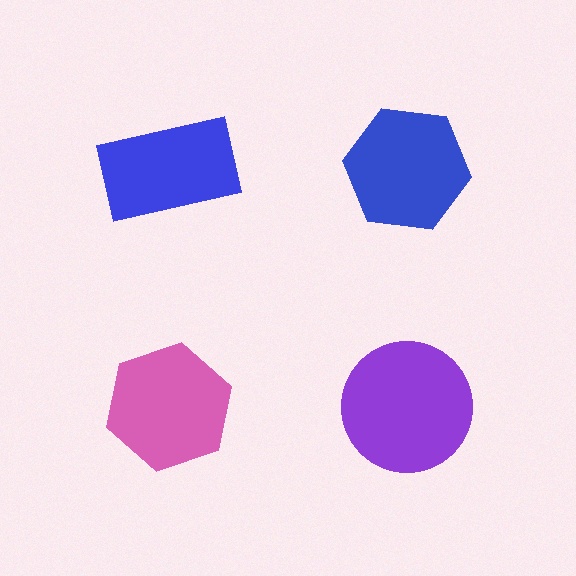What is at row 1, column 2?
A blue hexagon.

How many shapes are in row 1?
2 shapes.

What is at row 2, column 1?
A pink hexagon.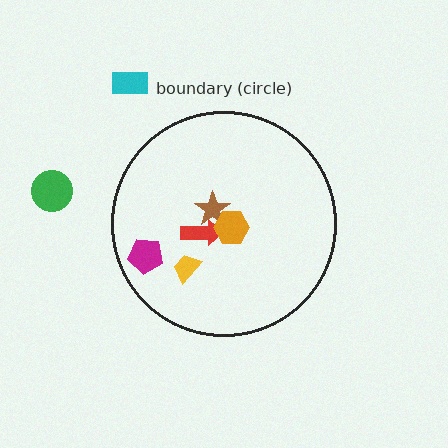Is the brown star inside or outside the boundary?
Inside.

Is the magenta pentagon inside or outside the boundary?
Inside.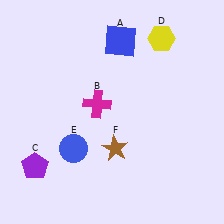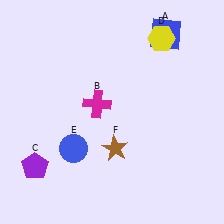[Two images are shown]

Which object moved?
The blue square (A) moved right.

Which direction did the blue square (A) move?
The blue square (A) moved right.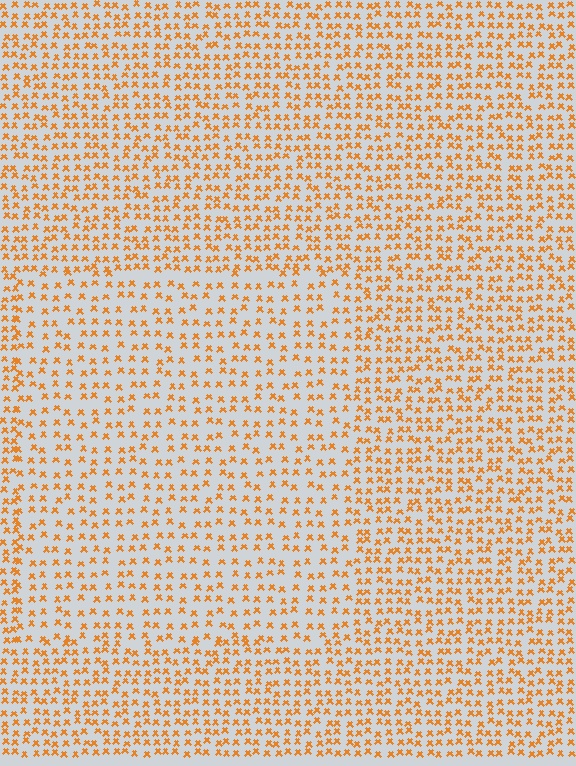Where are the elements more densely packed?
The elements are more densely packed outside the rectangle boundary.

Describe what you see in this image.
The image contains small orange elements arranged at two different densities. A rectangle-shaped region is visible where the elements are less densely packed than the surrounding area.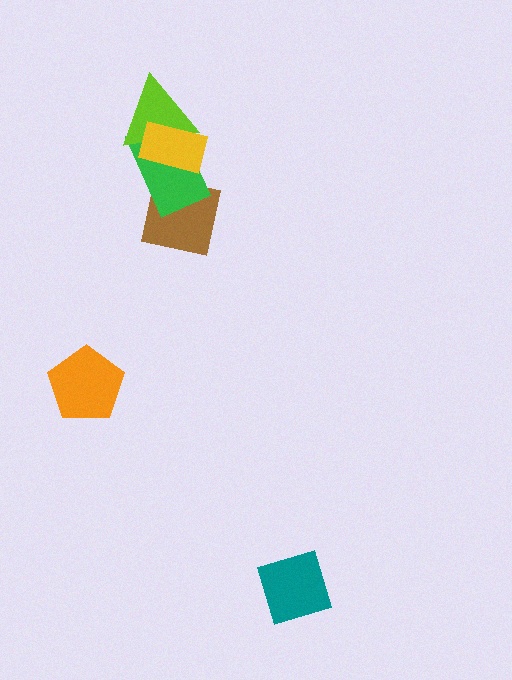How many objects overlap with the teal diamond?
0 objects overlap with the teal diamond.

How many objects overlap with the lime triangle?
2 objects overlap with the lime triangle.